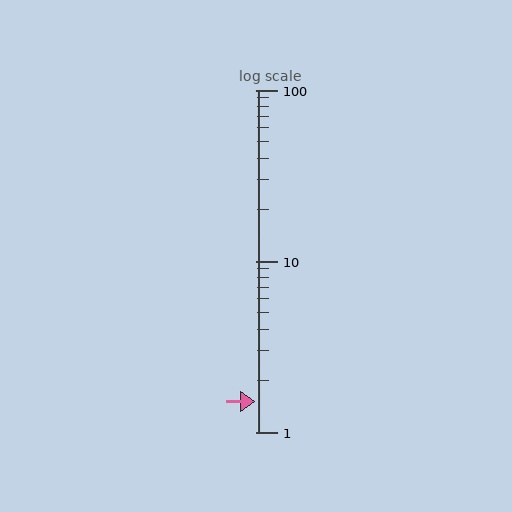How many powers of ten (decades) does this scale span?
The scale spans 2 decades, from 1 to 100.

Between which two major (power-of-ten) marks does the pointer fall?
The pointer is between 1 and 10.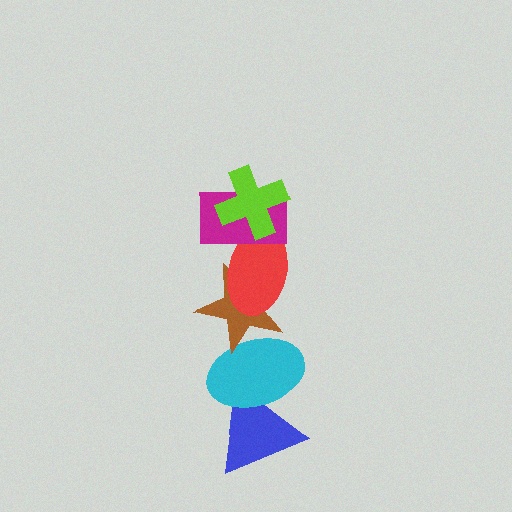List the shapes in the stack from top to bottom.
From top to bottom: the lime cross, the magenta rectangle, the red ellipse, the brown star, the cyan ellipse, the blue triangle.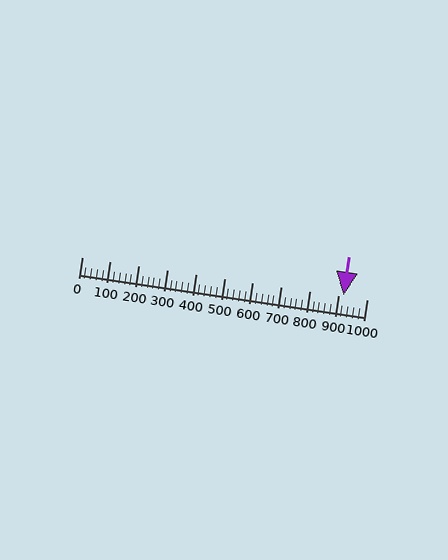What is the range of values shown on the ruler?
The ruler shows values from 0 to 1000.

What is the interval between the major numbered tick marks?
The major tick marks are spaced 100 units apart.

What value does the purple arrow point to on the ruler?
The purple arrow points to approximately 920.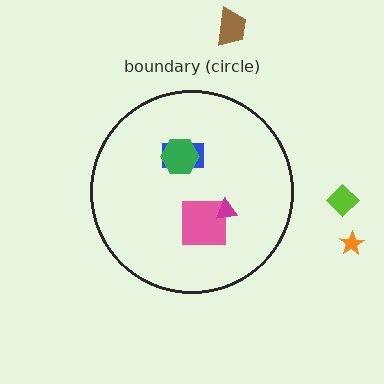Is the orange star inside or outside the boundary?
Outside.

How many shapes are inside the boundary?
4 inside, 3 outside.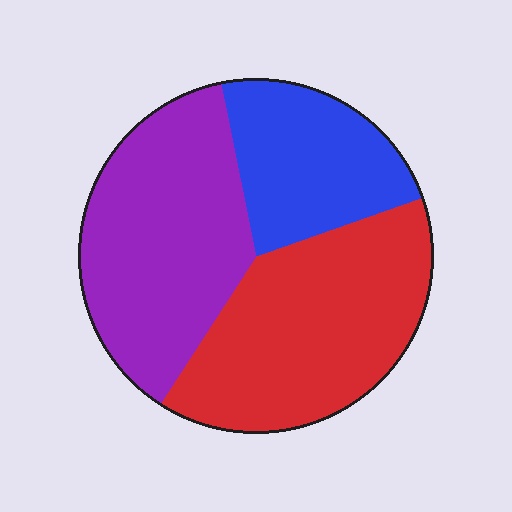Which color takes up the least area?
Blue, at roughly 25%.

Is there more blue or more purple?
Purple.